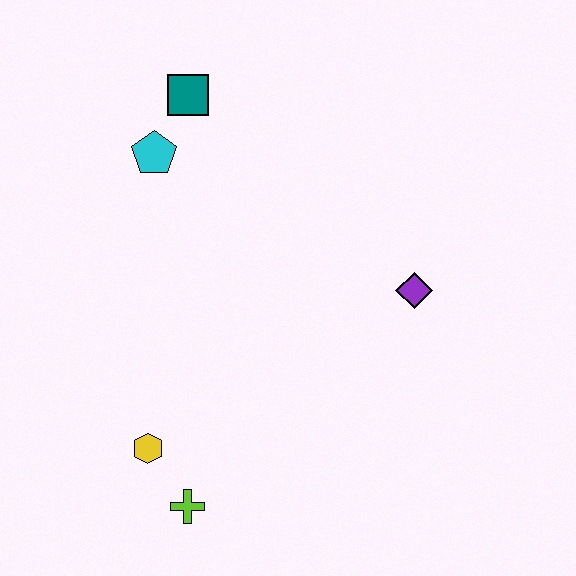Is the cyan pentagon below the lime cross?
No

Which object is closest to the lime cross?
The yellow hexagon is closest to the lime cross.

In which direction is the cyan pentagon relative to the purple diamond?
The cyan pentagon is to the left of the purple diamond.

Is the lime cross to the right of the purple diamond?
No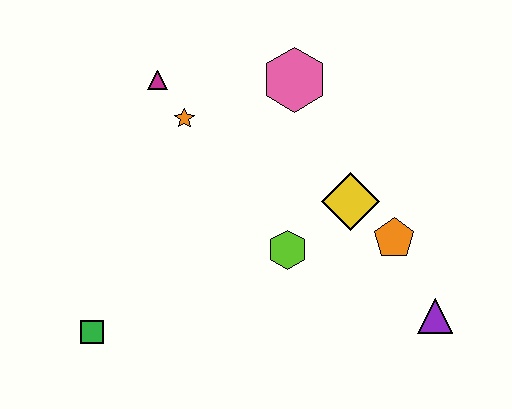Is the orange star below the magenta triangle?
Yes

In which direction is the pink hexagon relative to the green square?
The pink hexagon is above the green square.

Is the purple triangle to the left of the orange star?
No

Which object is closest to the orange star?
The magenta triangle is closest to the orange star.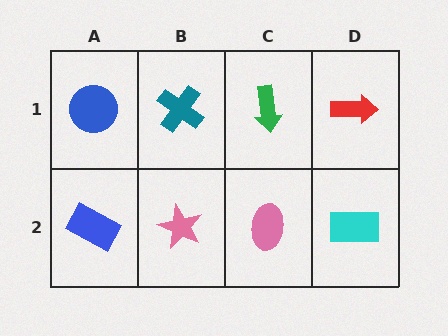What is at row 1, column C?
A green arrow.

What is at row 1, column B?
A teal cross.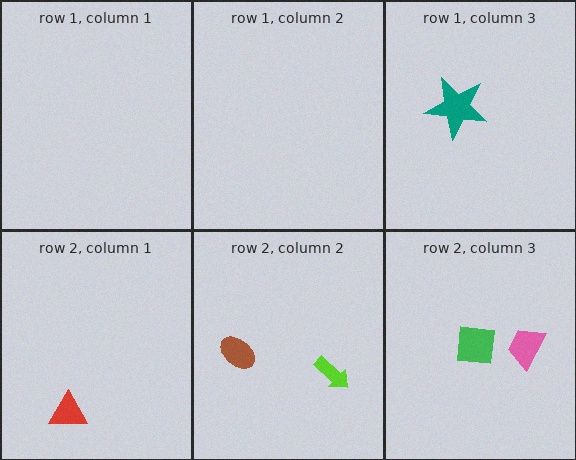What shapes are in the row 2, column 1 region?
The red triangle.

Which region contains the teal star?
The row 1, column 3 region.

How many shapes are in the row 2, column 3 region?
2.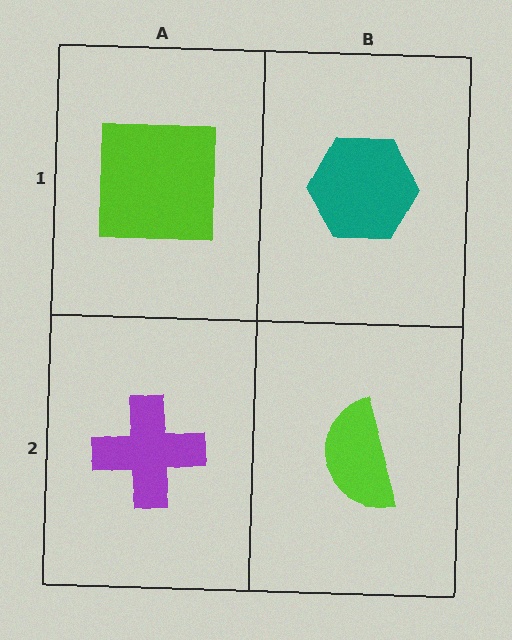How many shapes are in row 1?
2 shapes.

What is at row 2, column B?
A lime semicircle.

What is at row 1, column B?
A teal hexagon.